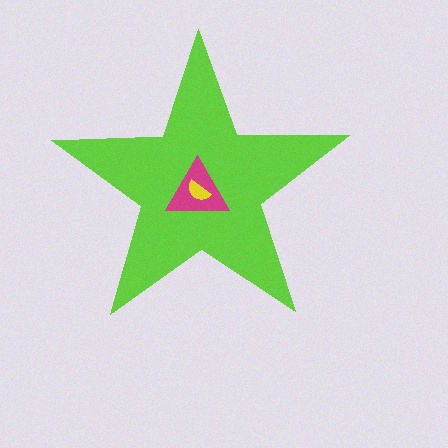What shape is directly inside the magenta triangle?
The yellow semicircle.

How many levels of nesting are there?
3.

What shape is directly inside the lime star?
The magenta triangle.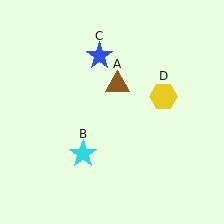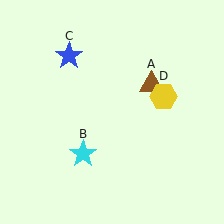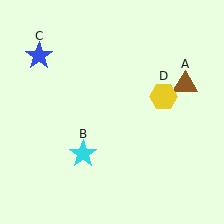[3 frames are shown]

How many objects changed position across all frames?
2 objects changed position: brown triangle (object A), blue star (object C).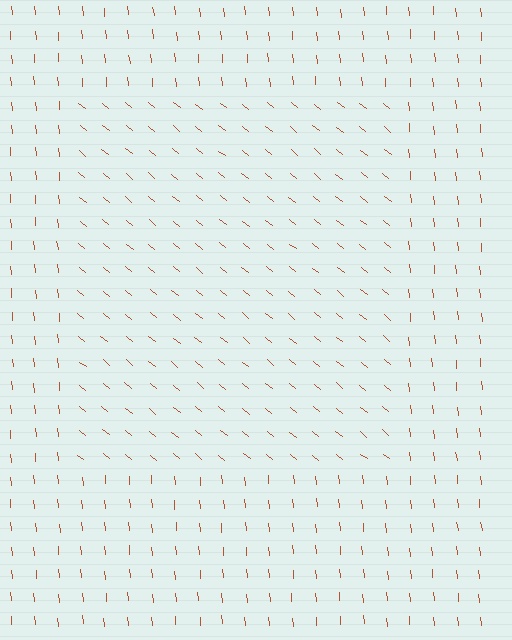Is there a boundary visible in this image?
Yes, there is a texture boundary formed by a change in line orientation.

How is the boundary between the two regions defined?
The boundary is defined purely by a change in line orientation (approximately 45 degrees difference). All lines are the same color and thickness.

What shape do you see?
I see a rectangle.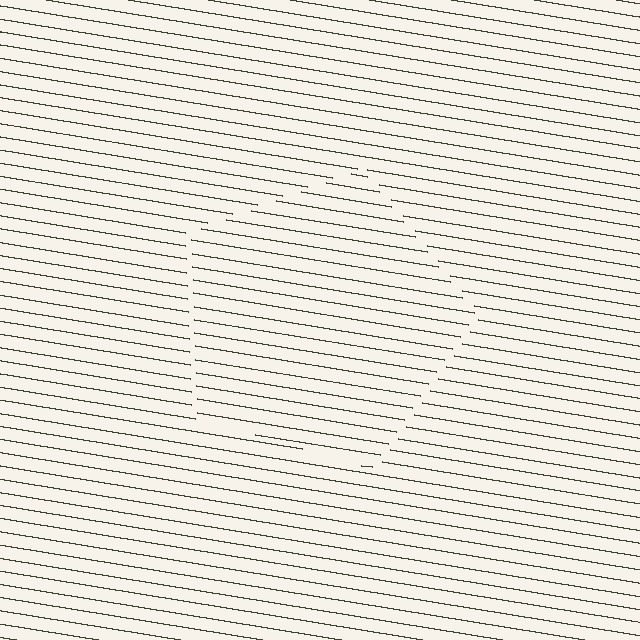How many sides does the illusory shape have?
5 sides — the line-ends trace a pentagon.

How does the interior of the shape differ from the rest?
The interior of the shape contains the same grating, shifted by half a period — the contour is defined by the phase discontinuity where line-ends from the inner and outer gratings abut.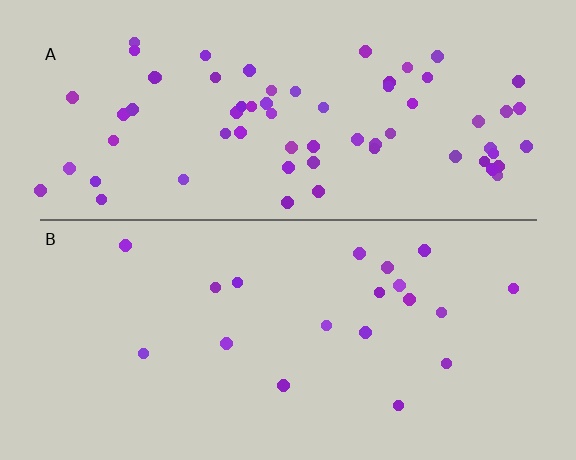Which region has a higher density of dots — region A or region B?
A (the top).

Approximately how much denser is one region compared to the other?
Approximately 3.4× — region A over region B.